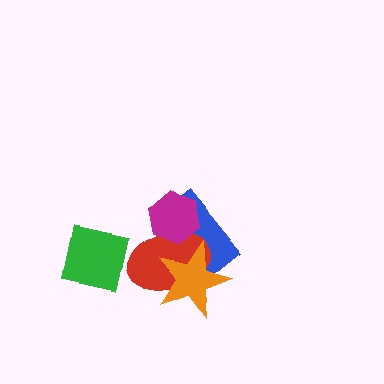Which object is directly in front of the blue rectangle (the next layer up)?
The red ellipse is directly in front of the blue rectangle.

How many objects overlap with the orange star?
2 objects overlap with the orange star.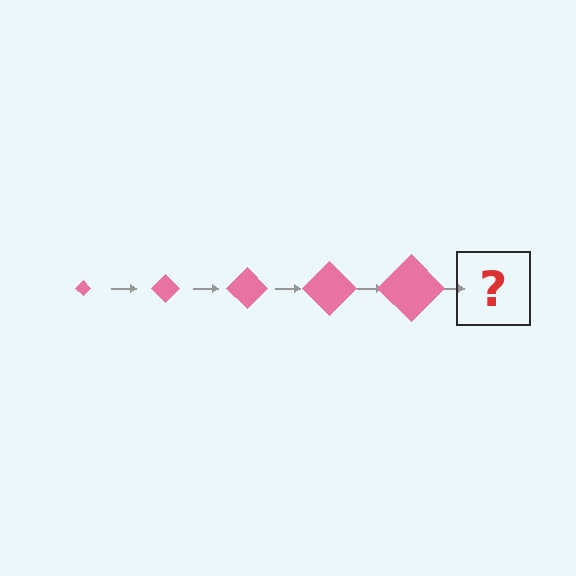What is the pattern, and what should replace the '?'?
The pattern is that the diamond gets progressively larger each step. The '?' should be a pink diamond, larger than the previous one.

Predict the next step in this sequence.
The next step is a pink diamond, larger than the previous one.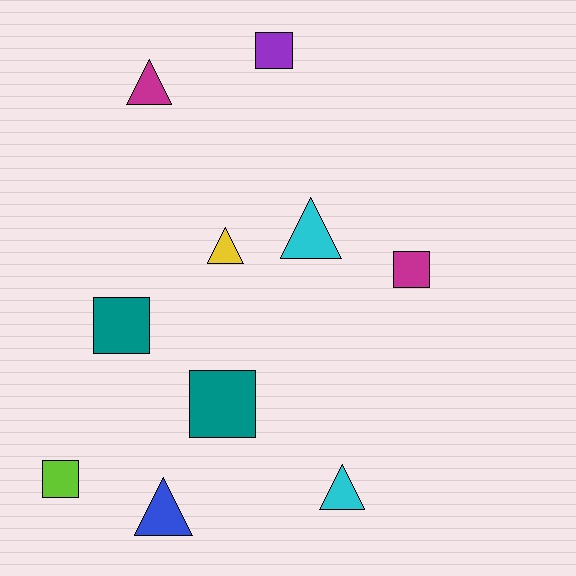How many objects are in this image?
There are 10 objects.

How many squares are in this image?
There are 5 squares.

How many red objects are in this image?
There are no red objects.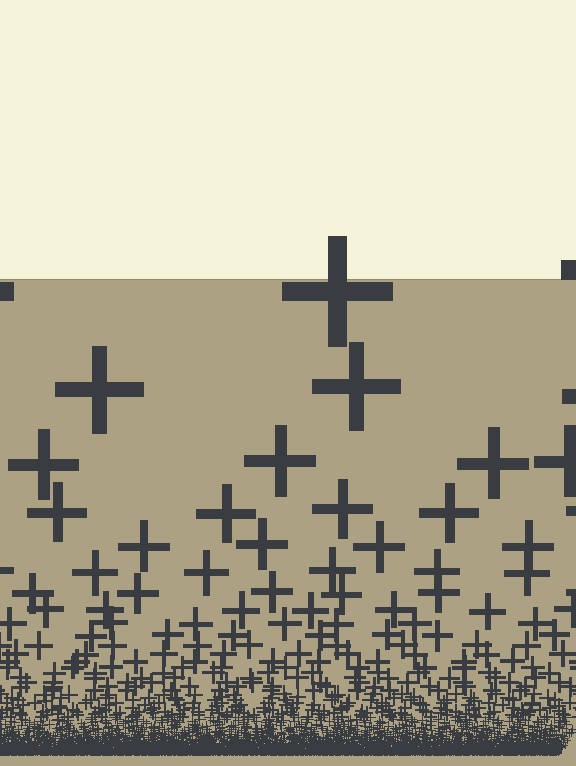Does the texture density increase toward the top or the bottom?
Density increases toward the bottom.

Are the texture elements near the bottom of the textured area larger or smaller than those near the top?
Smaller. The gradient is inverted — elements near the bottom are smaller and denser.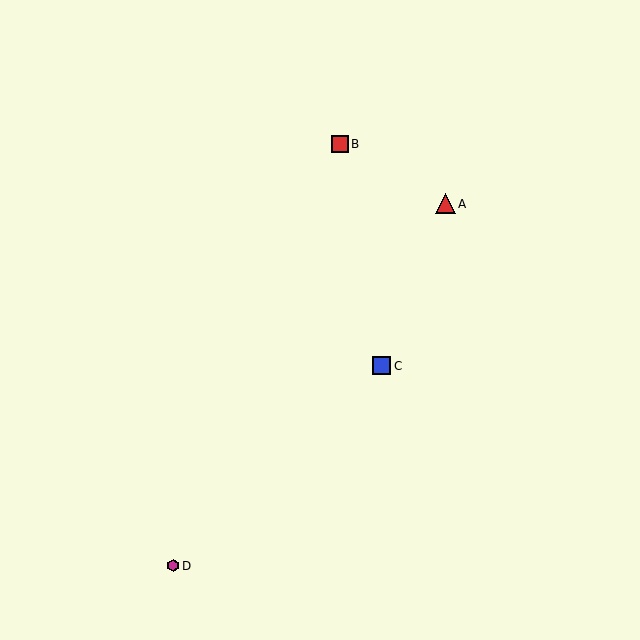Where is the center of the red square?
The center of the red square is at (340, 144).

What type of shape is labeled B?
Shape B is a red square.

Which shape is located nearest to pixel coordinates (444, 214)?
The red triangle (labeled A) at (445, 204) is nearest to that location.